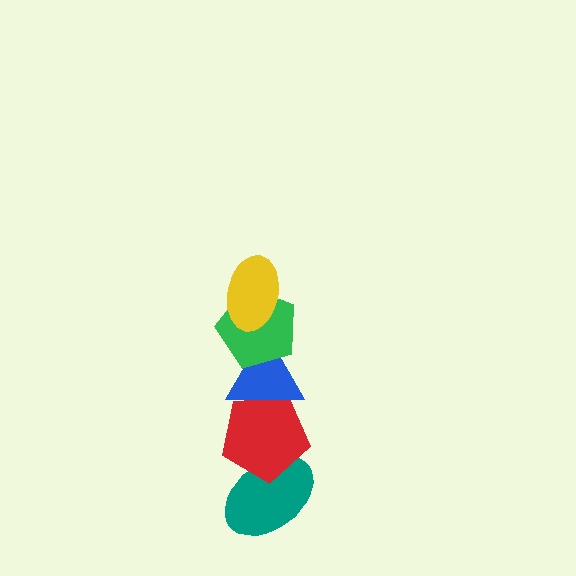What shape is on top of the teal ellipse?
The red pentagon is on top of the teal ellipse.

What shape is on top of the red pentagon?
The blue triangle is on top of the red pentagon.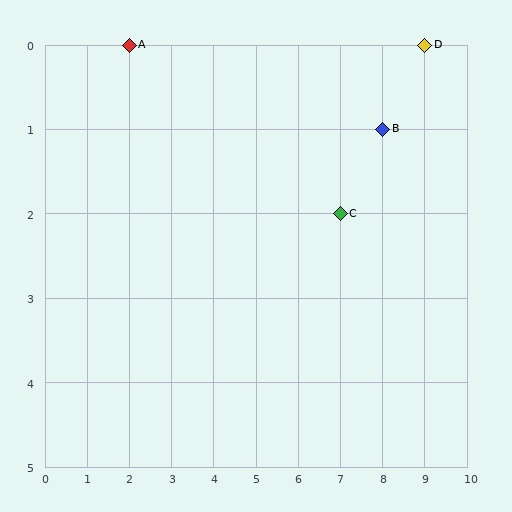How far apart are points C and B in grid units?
Points C and B are 1 column and 1 row apart (about 1.4 grid units diagonally).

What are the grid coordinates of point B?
Point B is at grid coordinates (8, 1).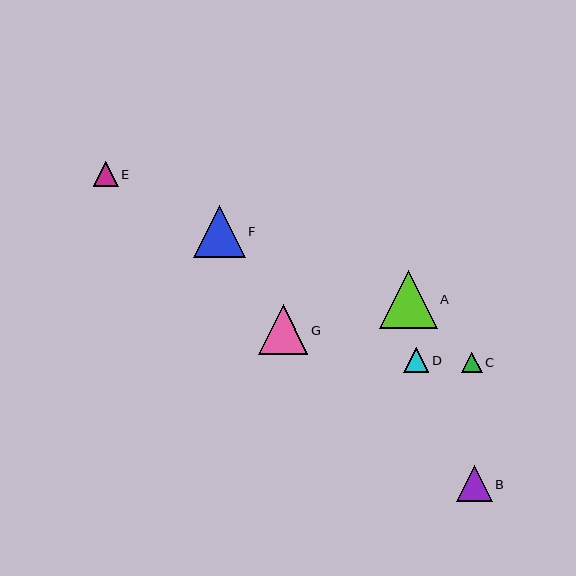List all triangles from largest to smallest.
From largest to smallest: A, F, G, B, D, E, C.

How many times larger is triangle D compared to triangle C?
Triangle D is approximately 1.2 times the size of triangle C.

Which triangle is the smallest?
Triangle C is the smallest with a size of approximately 21 pixels.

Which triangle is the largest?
Triangle A is the largest with a size of approximately 58 pixels.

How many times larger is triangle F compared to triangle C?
Triangle F is approximately 2.5 times the size of triangle C.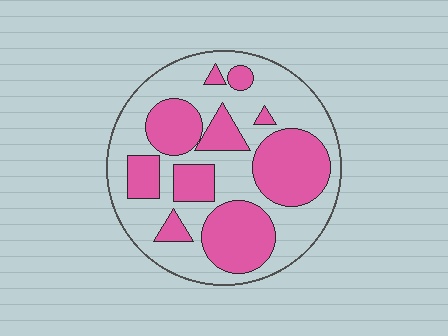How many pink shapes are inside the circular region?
10.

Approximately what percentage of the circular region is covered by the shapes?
Approximately 40%.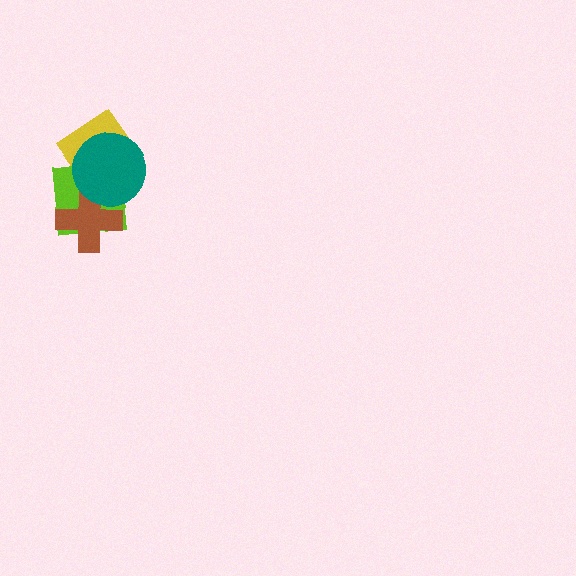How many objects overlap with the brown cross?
2 objects overlap with the brown cross.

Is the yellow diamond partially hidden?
Yes, it is partially covered by another shape.